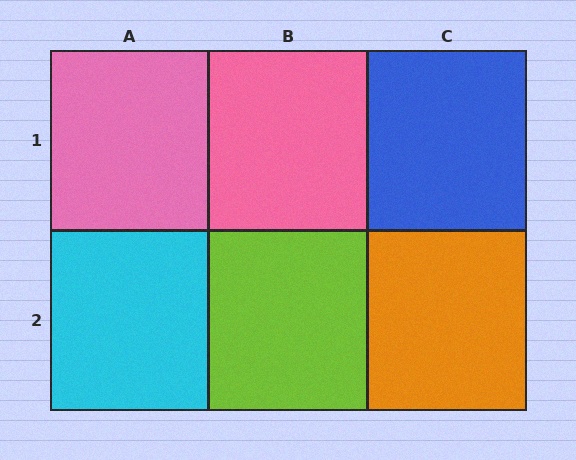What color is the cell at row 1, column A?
Pink.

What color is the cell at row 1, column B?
Pink.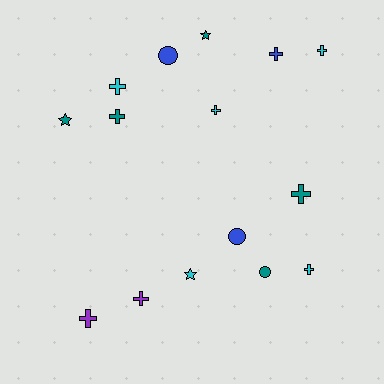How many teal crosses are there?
There are 2 teal crosses.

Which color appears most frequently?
Teal, with 5 objects.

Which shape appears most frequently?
Cross, with 9 objects.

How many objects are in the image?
There are 15 objects.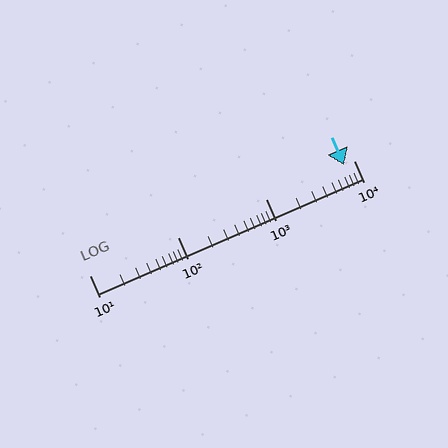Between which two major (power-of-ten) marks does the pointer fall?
The pointer is between 1000 and 10000.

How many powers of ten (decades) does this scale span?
The scale spans 3 decades, from 10 to 10000.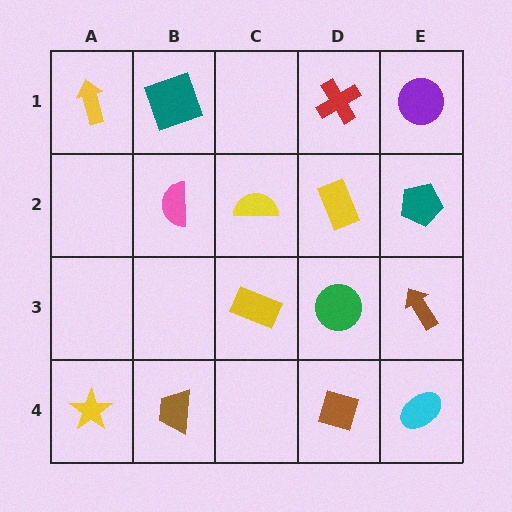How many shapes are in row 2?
4 shapes.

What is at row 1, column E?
A purple circle.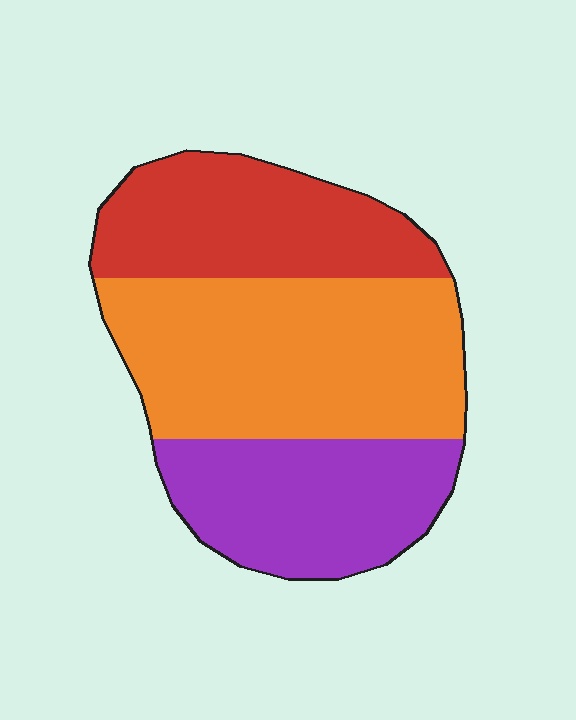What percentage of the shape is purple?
Purple covers roughly 30% of the shape.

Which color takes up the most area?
Orange, at roughly 45%.